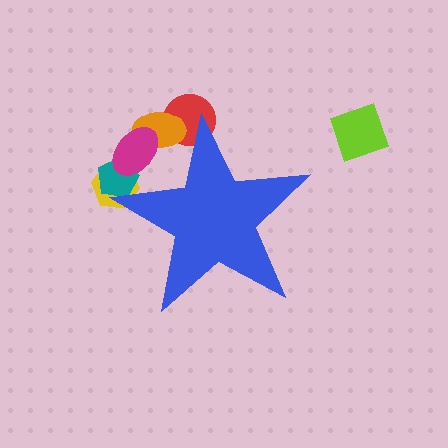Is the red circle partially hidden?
Yes, the red circle is partially hidden behind the blue star.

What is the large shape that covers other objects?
A blue star.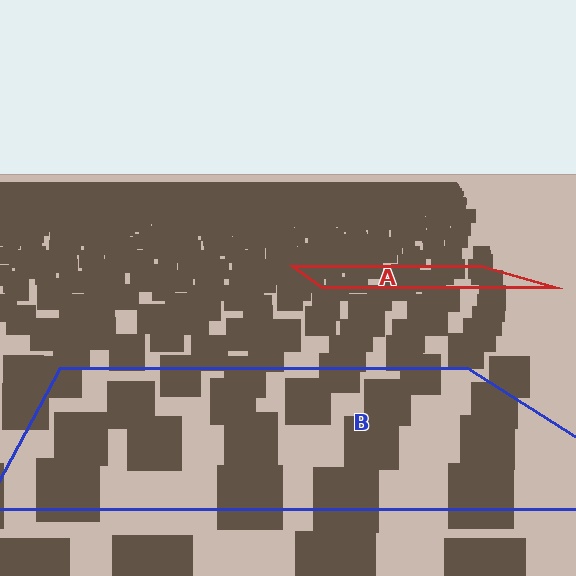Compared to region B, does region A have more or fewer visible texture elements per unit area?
Region A has more texture elements per unit area — they are packed more densely because it is farther away.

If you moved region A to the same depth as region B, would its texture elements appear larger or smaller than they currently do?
They would appear larger. At a closer depth, the same texture elements are projected at a bigger on-screen size.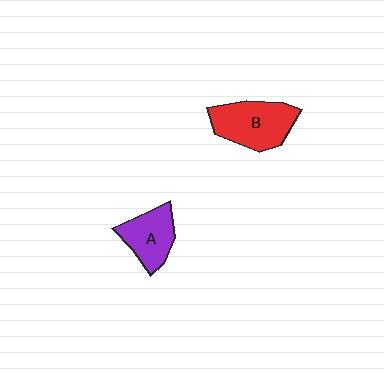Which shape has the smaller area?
Shape A (purple).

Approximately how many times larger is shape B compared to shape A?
Approximately 1.4 times.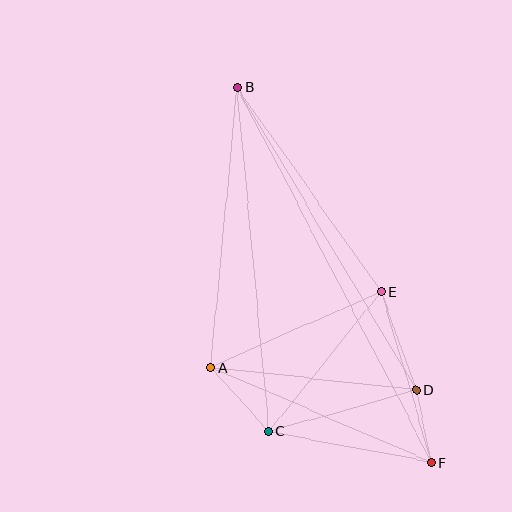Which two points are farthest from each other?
Points B and F are farthest from each other.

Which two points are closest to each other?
Points D and F are closest to each other.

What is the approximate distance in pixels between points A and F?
The distance between A and F is approximately 240 pixels.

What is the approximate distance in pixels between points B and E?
The distance between B and E is approximately 250 pixels.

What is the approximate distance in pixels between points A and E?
The distance between A and E is approximately 186 pixels.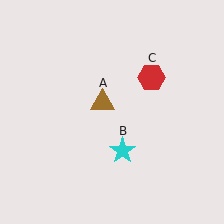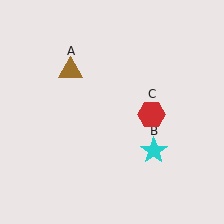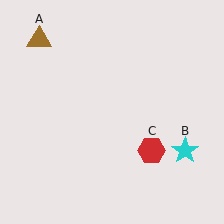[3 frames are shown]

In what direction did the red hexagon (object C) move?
The red hexagon (object C) moved down.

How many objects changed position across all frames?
3 objects changed position: brown triangle (object A), cyan star (object B), red hexagon (object C).